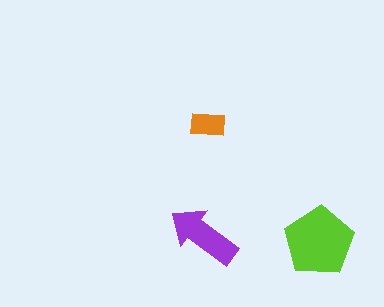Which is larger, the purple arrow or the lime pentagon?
The lime pentagon.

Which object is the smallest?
The orange rectangle.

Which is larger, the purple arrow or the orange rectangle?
The purple arrow.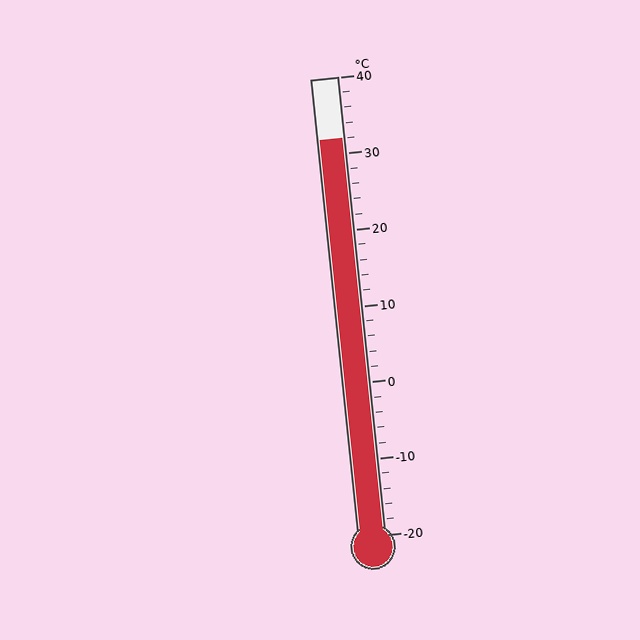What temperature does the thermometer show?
The thermometer shows approximately 32°C.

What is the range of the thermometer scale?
The thermometer scale ranges from -20°C to 40°C.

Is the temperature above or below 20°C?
The temperature is above 20°C.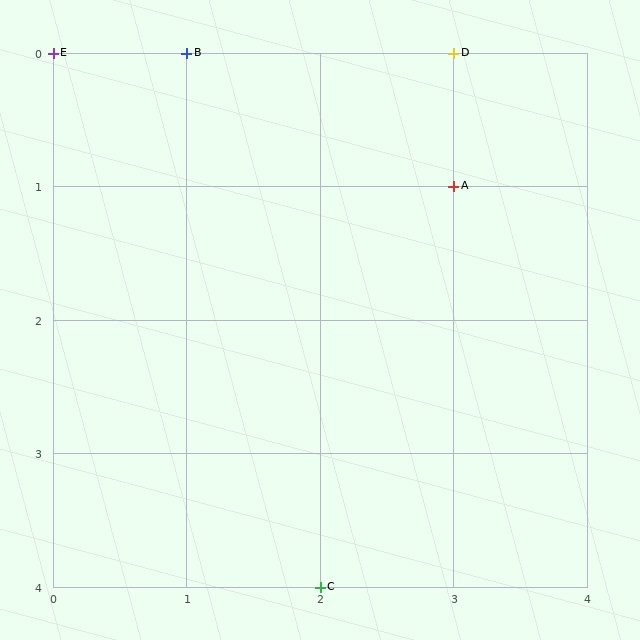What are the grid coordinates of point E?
Point E is at grid coordinates (0, 0).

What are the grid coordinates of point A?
Point A is at grid coordinates (3, 1).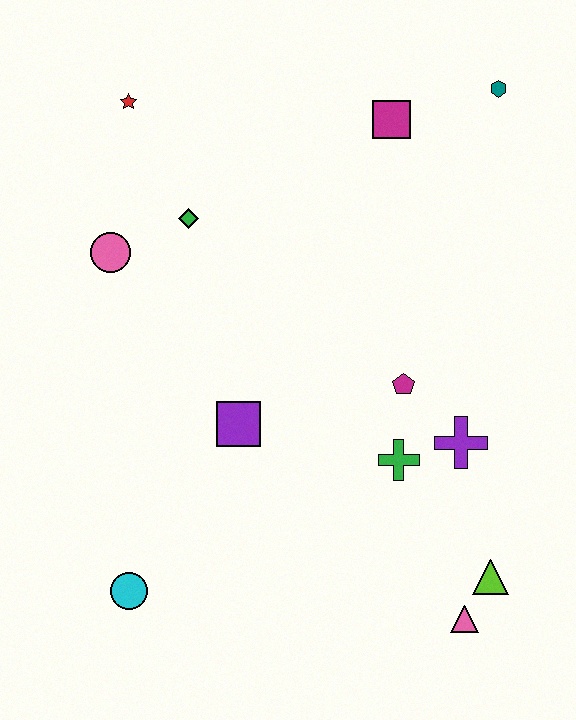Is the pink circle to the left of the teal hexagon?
Yes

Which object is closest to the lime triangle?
The pink triangle is closest to the lime triangle.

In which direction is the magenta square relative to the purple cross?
The magenta square is above the purple cross.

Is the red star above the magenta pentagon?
Yes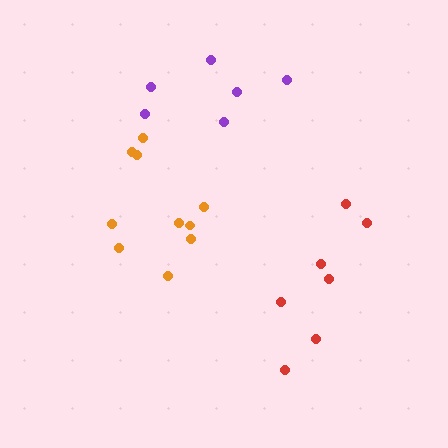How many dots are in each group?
Group 1: 7 dots, Group 2: 10 dots, Group 3: 6 dots (23 total).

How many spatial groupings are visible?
There are 3 spatial groupings.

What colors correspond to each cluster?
The clusters are colored: red, orange, purple.